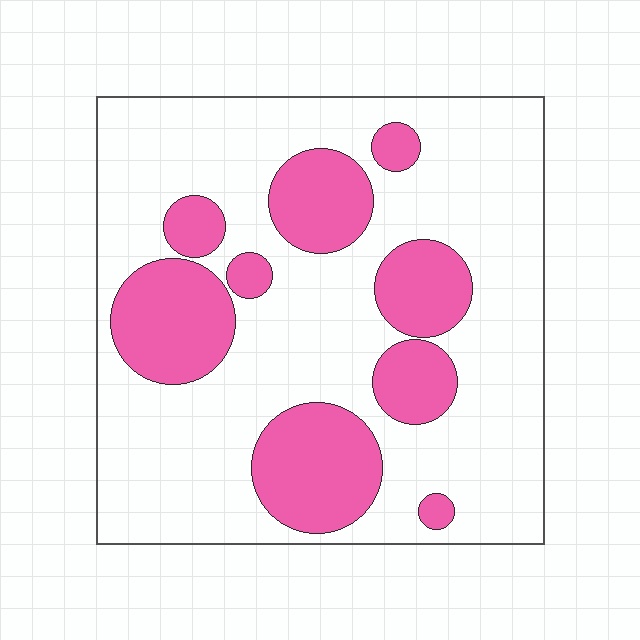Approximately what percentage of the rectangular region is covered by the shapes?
Approximately 30%.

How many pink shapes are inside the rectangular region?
9.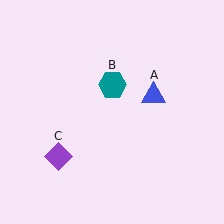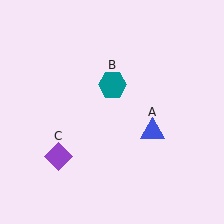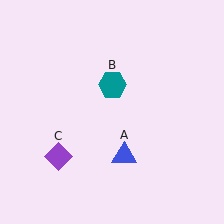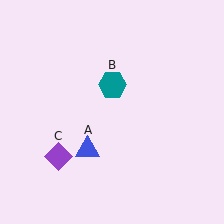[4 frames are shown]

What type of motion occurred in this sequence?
The blue triangle (object A) rotated clockwise around the center of the scene.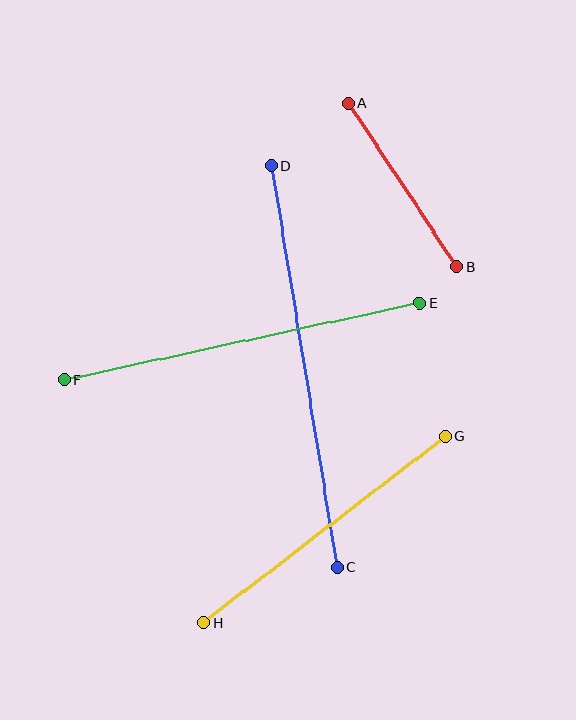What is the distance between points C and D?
The distance is approximately 406 pixels.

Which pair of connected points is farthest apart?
Points C and D are farthest apart.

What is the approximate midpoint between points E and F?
The midpoint is at approximately (242, 341) pixels.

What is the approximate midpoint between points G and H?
The midpoint is at approximately (325, 530) pixels.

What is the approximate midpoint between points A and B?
The midpoint is at approximately (403, 185) pixels.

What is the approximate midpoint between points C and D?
The midpoint is at approximately (304, 366) pixels.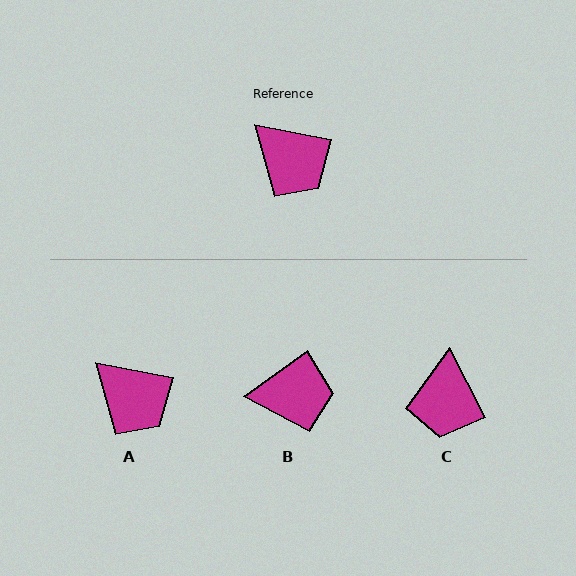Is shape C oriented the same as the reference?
No, it is off by about 51 degrees.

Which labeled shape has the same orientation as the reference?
A.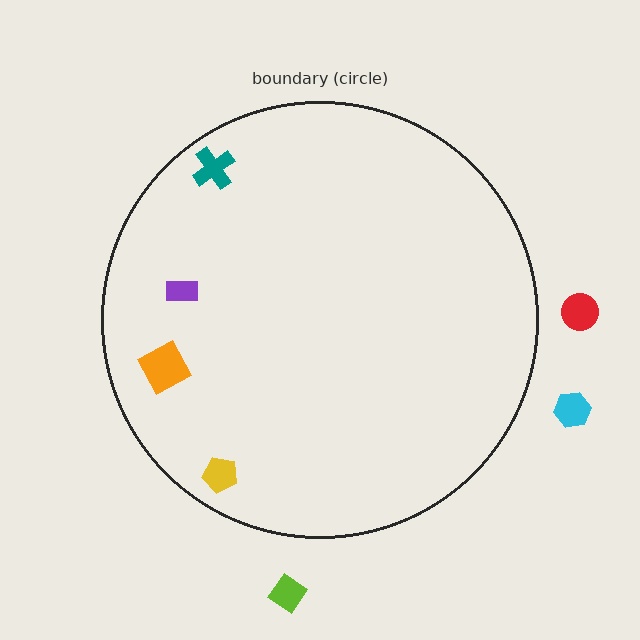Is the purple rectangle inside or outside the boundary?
Inside.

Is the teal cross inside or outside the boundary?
Inside.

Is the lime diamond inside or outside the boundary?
Outside.